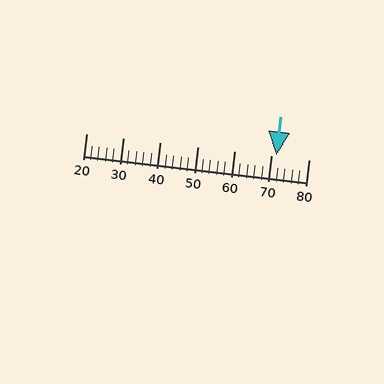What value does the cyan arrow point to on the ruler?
The cyan arrow points to approximately 71.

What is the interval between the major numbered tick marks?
The major tick marks are spaced 10 units apart.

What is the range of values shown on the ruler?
The ruler shows values from 20 to 80.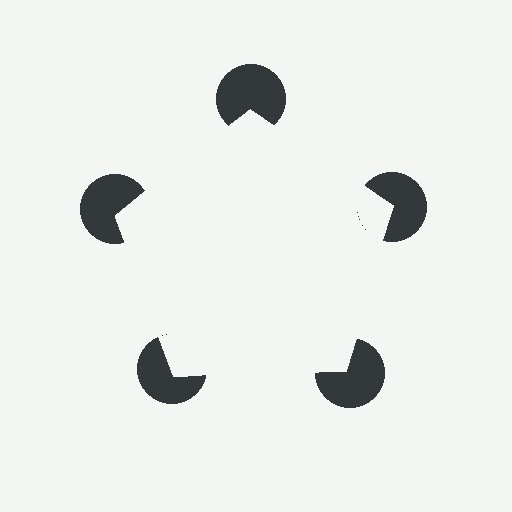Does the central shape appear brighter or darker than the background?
It typically appears slightly brighter than the background, even though no actual brightness change is drawn.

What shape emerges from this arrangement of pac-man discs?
An illusory pentagon — its edges are inferred from the aligned wedge cuts in the pac-man discs, not physically drawn.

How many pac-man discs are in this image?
There are 5 — one at each vertex of the illusory pentagon.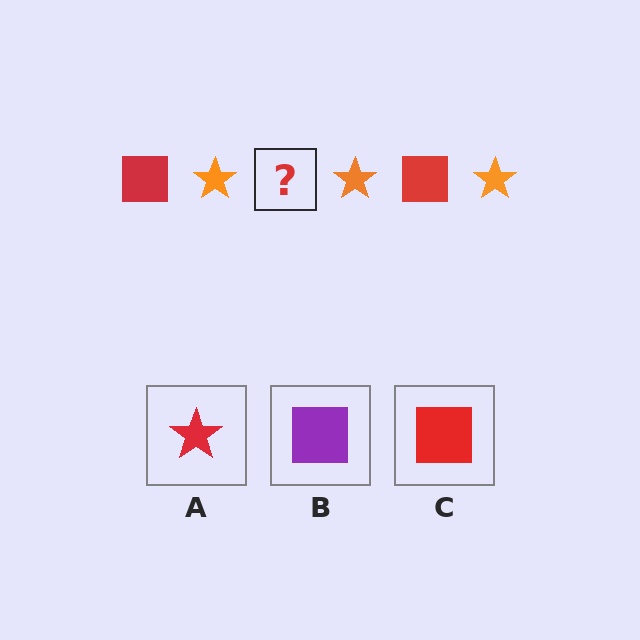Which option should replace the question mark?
Option C.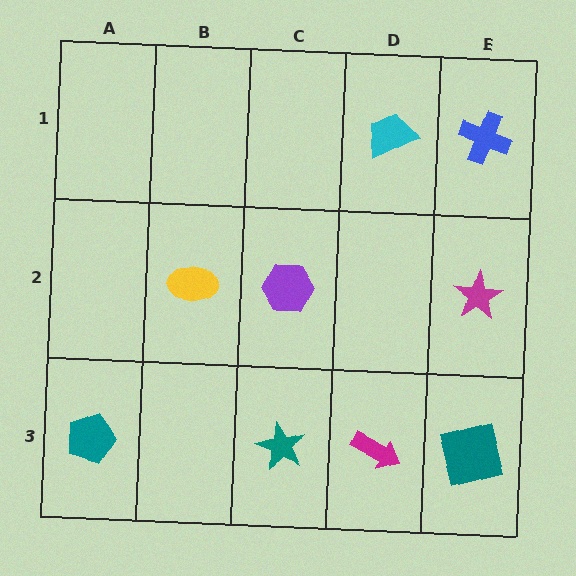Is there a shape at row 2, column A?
No, that cell is empty.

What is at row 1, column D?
A cyan trapezoid.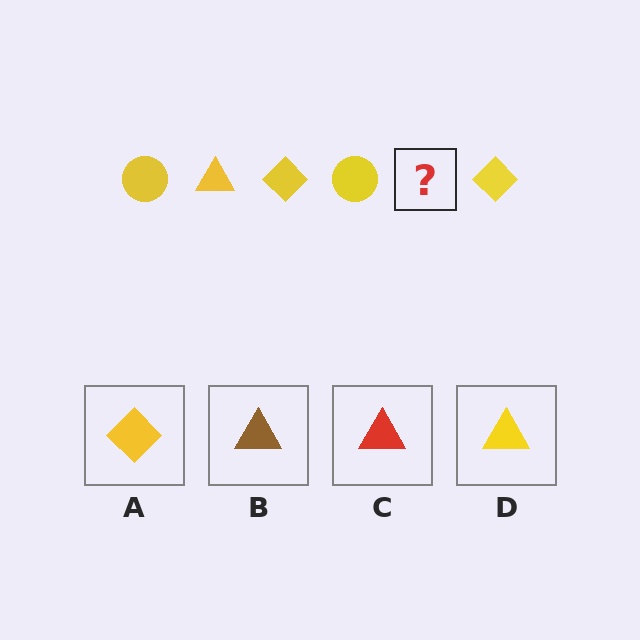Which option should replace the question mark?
Option D.